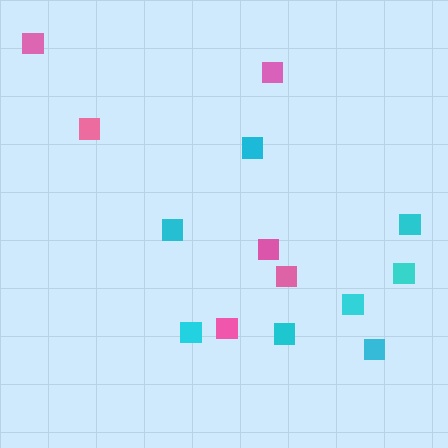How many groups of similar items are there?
There are 2 groups: one group of pink squares (6) and one group of cyan squares (8).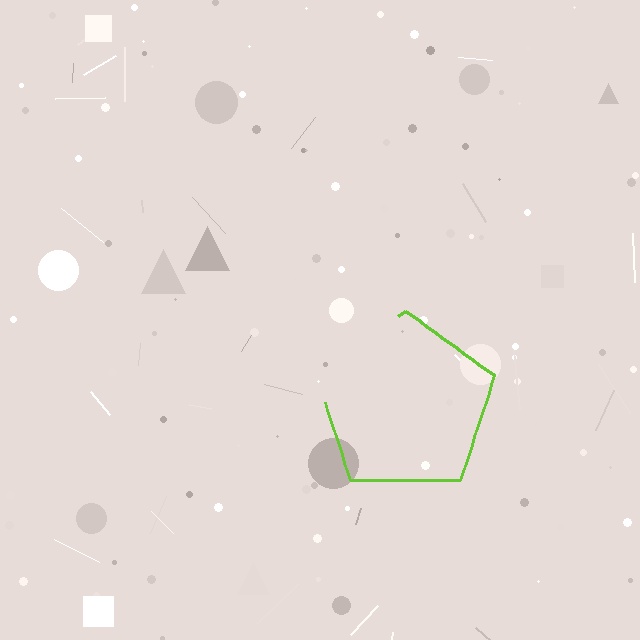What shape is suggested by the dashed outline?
The dashed outline suggests a pentagon.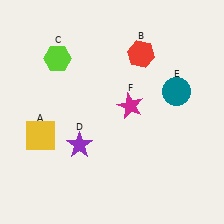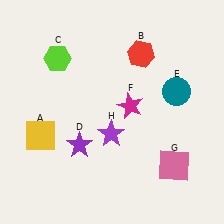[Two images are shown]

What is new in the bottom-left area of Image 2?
A purple star (H) was added in the bottom-left area of Image 2.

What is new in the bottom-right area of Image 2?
A pink square (G) was added in the bottom-right area of Image 2.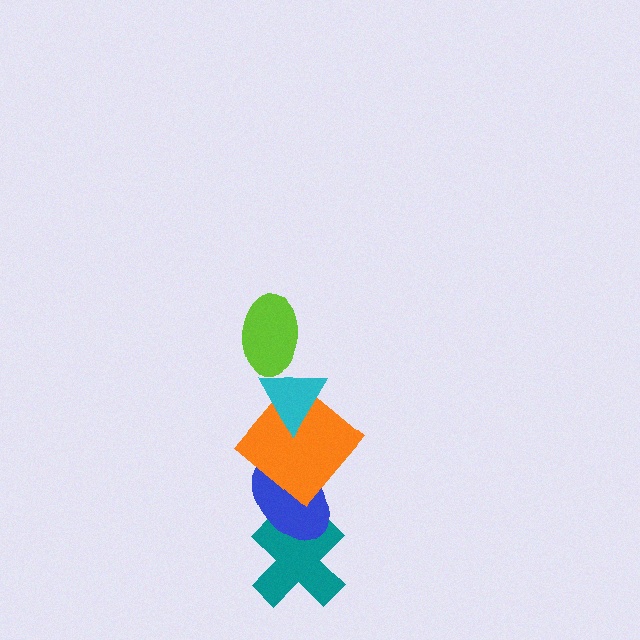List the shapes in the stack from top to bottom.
From top to bottom: the lime ellipse, the cyan triangle, the orange diamond, the blue ellipse, the teal cross.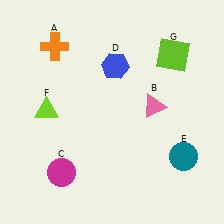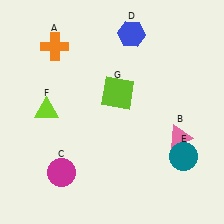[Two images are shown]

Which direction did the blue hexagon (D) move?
The blue hexagon (D) moved up.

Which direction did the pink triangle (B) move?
The pink triangle (B) moved down.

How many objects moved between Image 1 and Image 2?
3 objects moved between the two images.